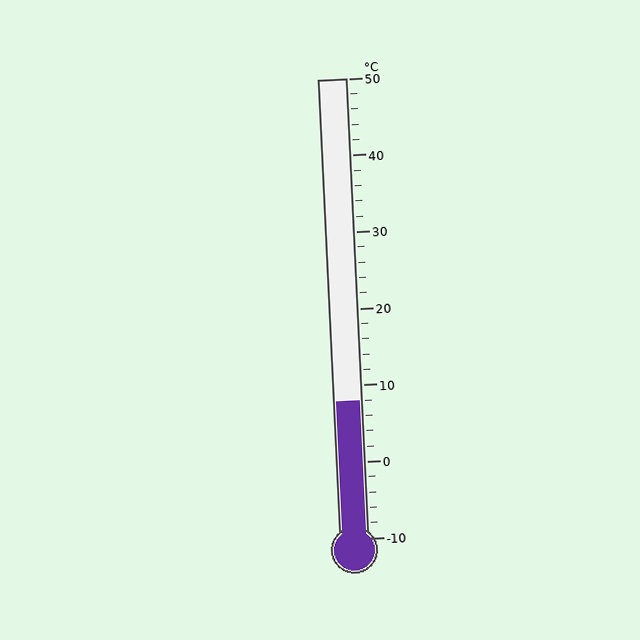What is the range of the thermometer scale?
The thermometer scale ranges from -10°C to 50°C.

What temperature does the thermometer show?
The thermometer shows approximately 8°C.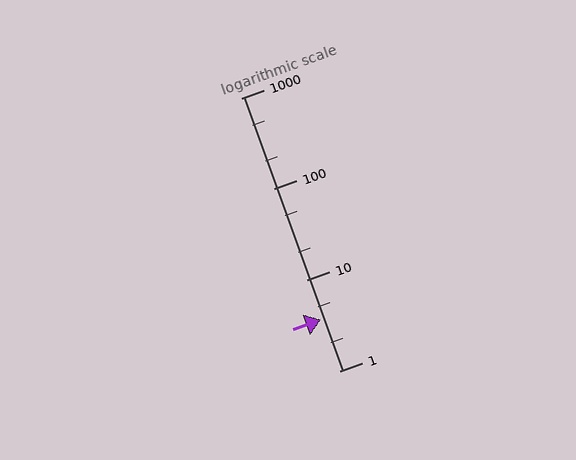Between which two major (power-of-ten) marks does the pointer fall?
The pointer is between 1 and 10.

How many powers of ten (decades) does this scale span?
The scale spans 3 decades, from 1 to 1000.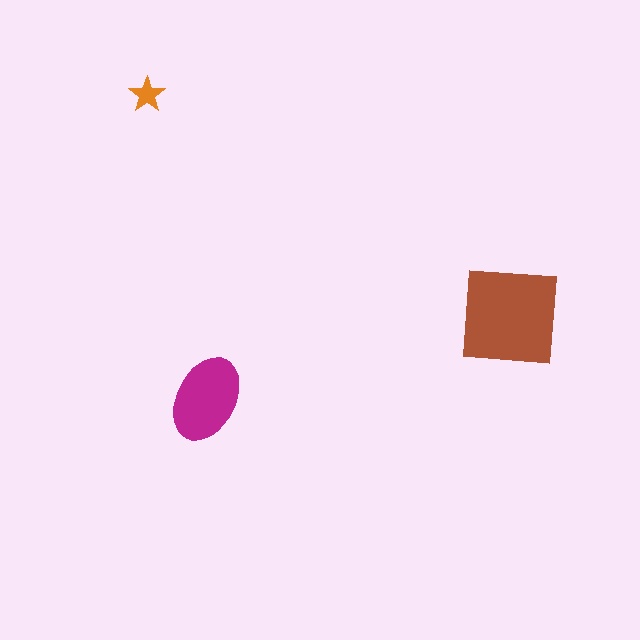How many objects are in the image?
There are 3 objects in the image.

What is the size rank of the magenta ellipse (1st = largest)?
2nd.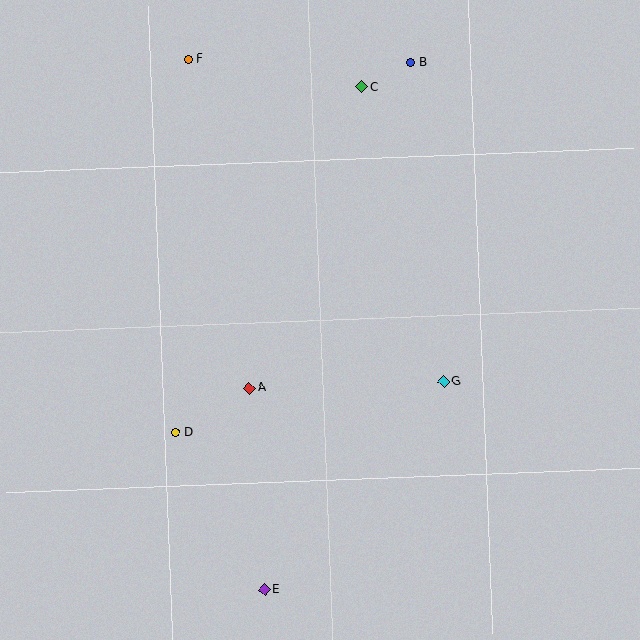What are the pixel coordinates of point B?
Point B is at (411, 62).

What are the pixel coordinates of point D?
Point D is at (176, 432).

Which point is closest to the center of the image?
Point A at (249, 388) is closest to the center.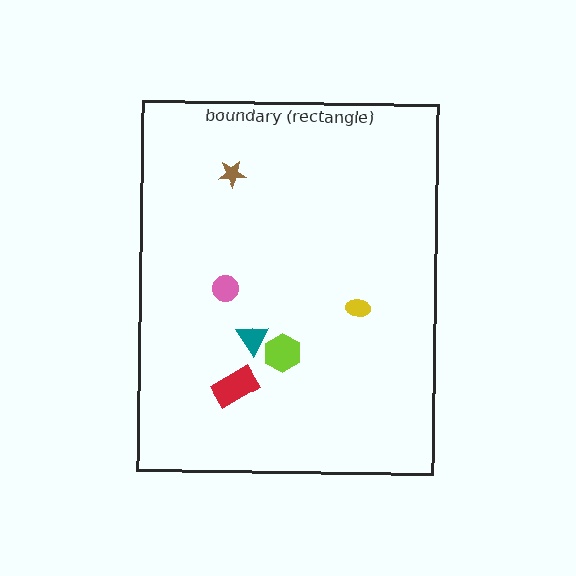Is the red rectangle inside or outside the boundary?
Inside.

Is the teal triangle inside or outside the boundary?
Inside.